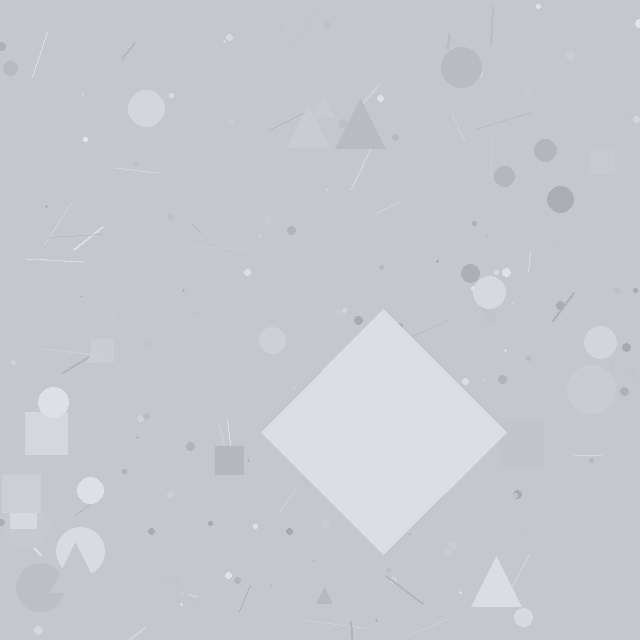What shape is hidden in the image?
A diamond is hidden in the image.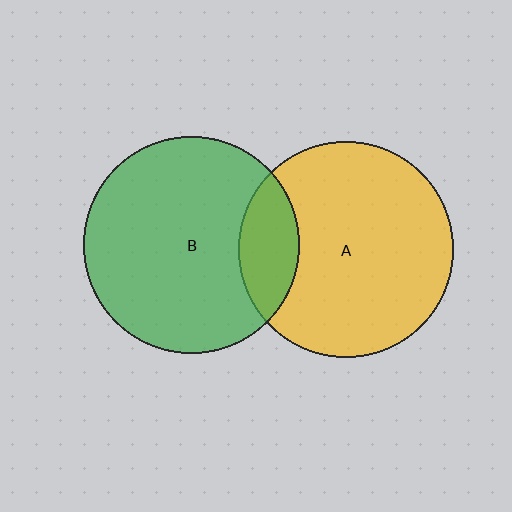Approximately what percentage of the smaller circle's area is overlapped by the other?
Approximately 20%.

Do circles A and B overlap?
Yes.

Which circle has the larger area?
Circle B (green).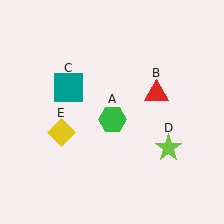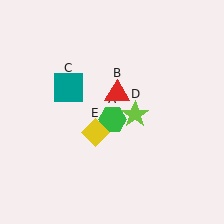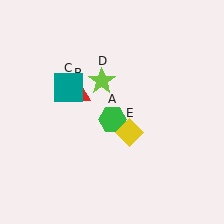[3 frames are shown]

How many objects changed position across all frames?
3 objects changed position: red triangle (object B), lime star (object D), yellow diamond (object E).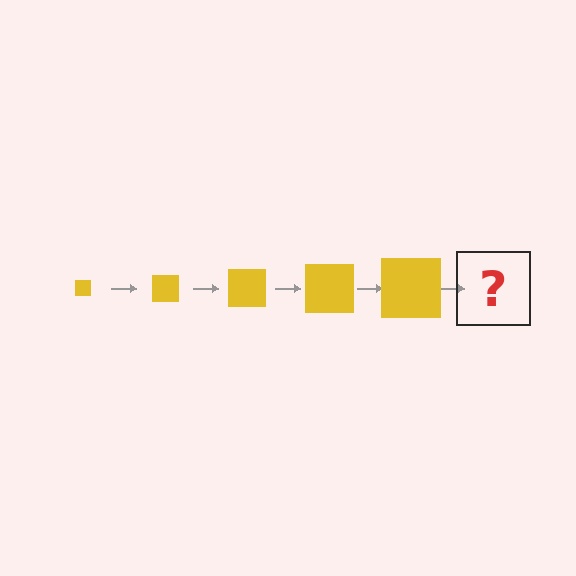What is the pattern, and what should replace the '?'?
The pattern is that the square gets progressively larger each step. The '?' should be a yellow square, larger than the previous one.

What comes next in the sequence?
The next element should be a yellow square, larger than the previous one.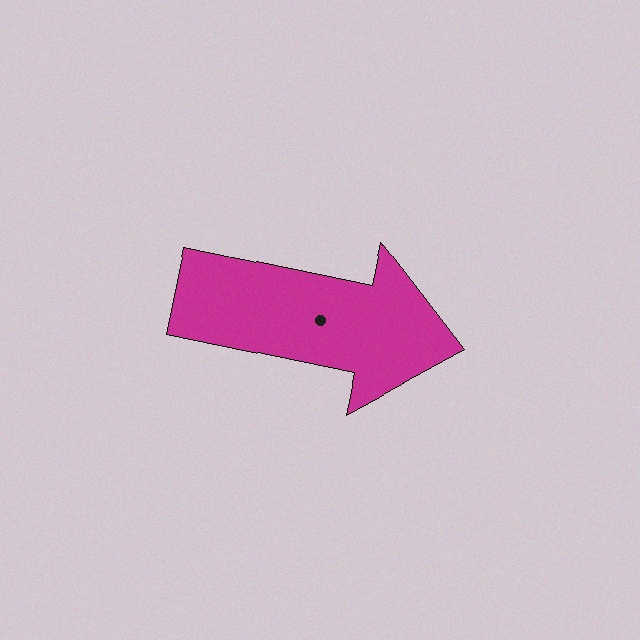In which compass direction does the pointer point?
East.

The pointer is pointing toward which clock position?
Roughly 3 o'clock.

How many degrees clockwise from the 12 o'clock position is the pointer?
Approximately 102 degrees.